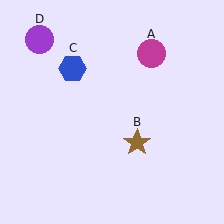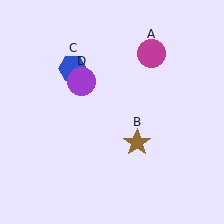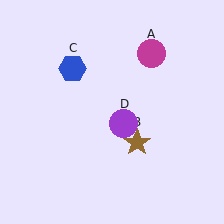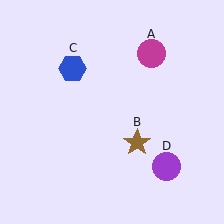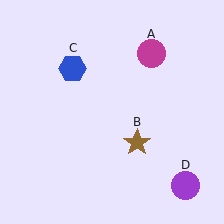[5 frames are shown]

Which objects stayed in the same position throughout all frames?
Magenta circle (object A) and brown star (object B) and blue hexagon (object C) remained stationary.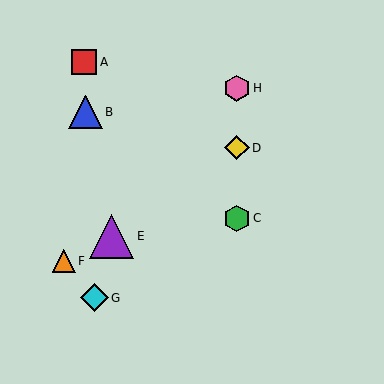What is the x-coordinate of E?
Object E is at x≈112.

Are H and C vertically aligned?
Yes, both are at x≈237.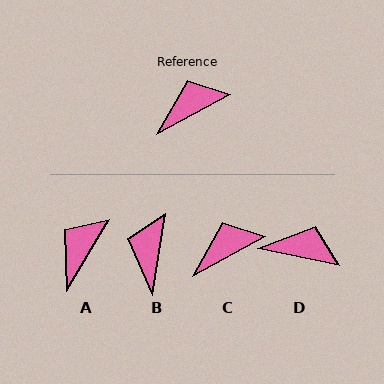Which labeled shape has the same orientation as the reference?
C.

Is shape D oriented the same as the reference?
No, it is off by about 39 degrees.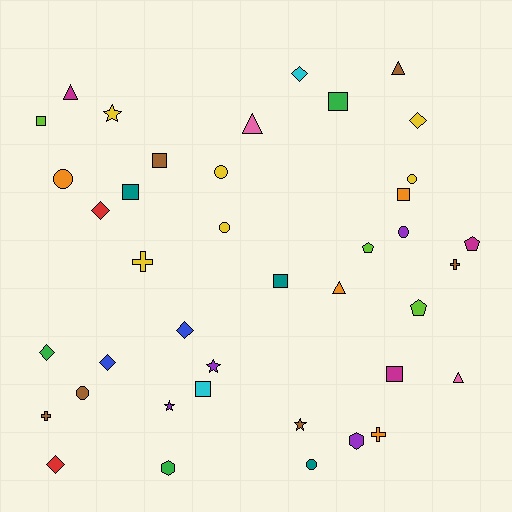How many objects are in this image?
There are 40 objects.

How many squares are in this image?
There are 8 squares.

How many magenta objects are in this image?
There are 3 magenta objects.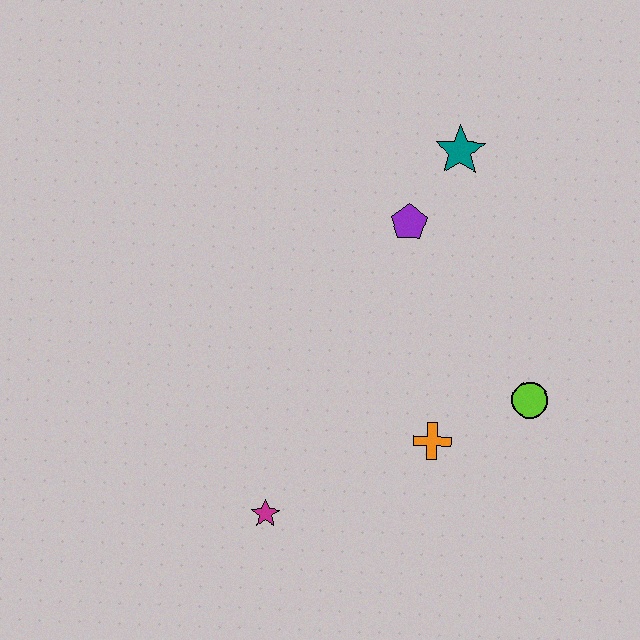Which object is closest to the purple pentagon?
The teal star is closest to the purple pentagon.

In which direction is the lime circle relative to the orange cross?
The lime circle is to the right of the orange cross.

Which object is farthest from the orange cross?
The teal star is farthest from the orange cross.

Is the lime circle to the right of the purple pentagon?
Yes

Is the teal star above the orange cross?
Yes